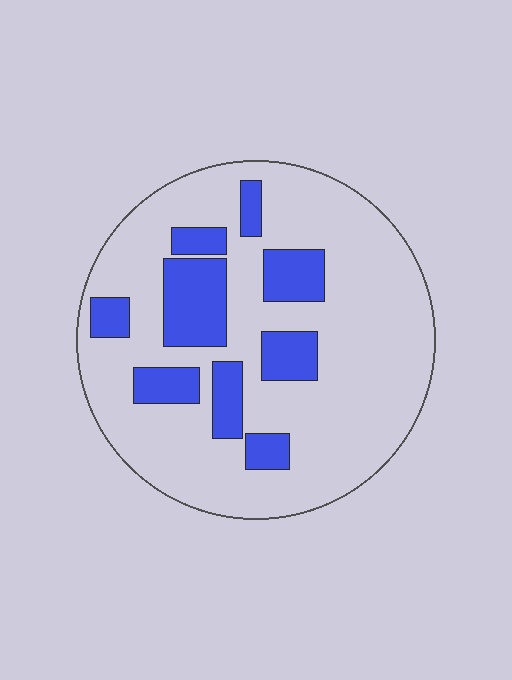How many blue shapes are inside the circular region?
9.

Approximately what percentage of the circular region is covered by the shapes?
Approximately 20%.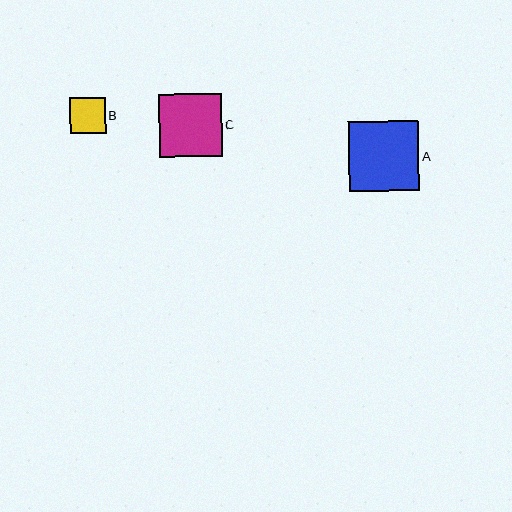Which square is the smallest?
Square B is the smallest with a size of approximately 36 pixels.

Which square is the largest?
Square A is the largest with a size of approximately 70 pixels.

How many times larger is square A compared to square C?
Square A is approximately 1.1 times the size of square C.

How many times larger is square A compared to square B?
Square A is approximately 1.9 times the size of square B.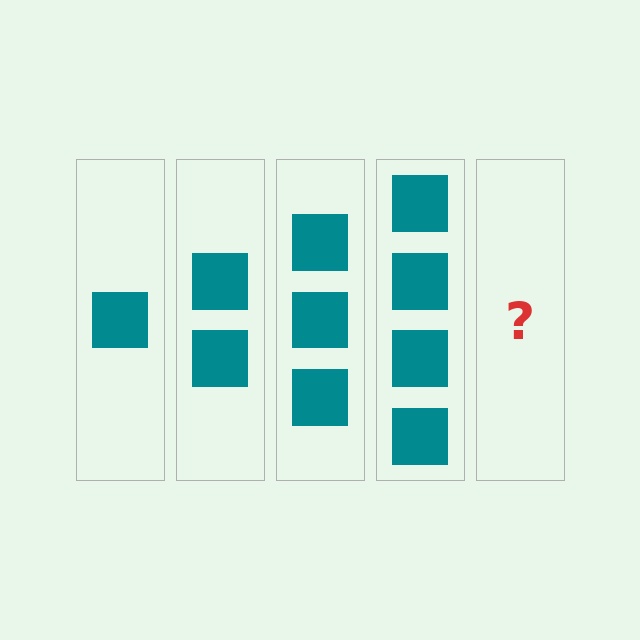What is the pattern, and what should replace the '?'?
The pattern is that each step adds one more square. The '?' should be 5 squares.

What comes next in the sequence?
The next element should be 5 squares.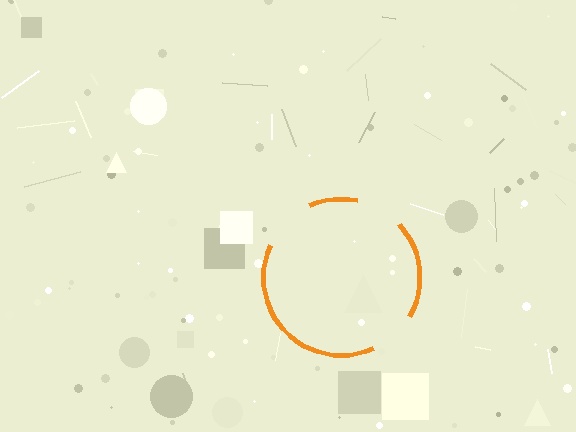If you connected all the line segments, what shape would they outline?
They would outline a circle.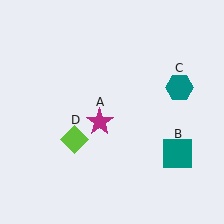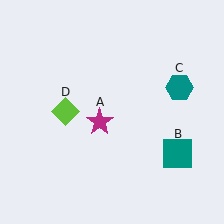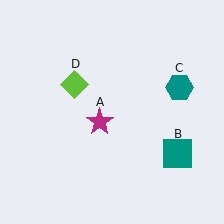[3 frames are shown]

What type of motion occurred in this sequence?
The lime diamond (object D) rotated clockwise around the center of the scene.